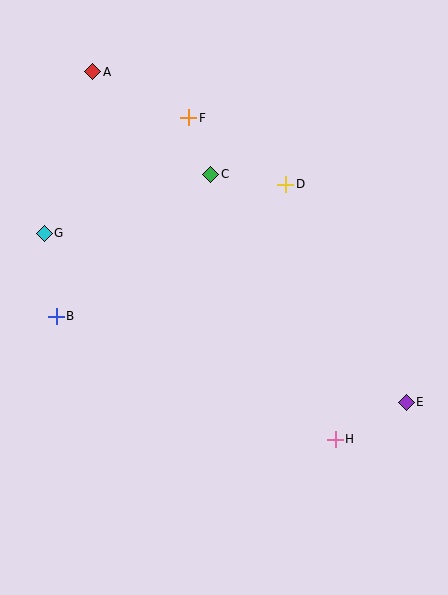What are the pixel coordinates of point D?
Point D is at (286, 184).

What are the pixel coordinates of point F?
Point F is at (189, 118).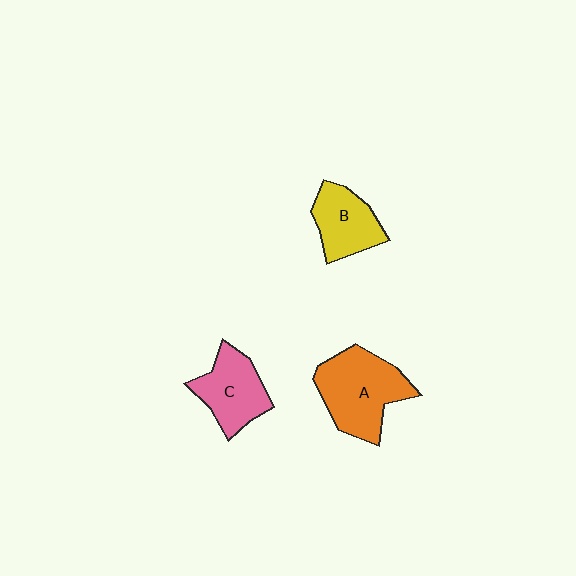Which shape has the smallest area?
Shape B (yellow).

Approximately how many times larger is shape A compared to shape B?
Approximately 1.5 times.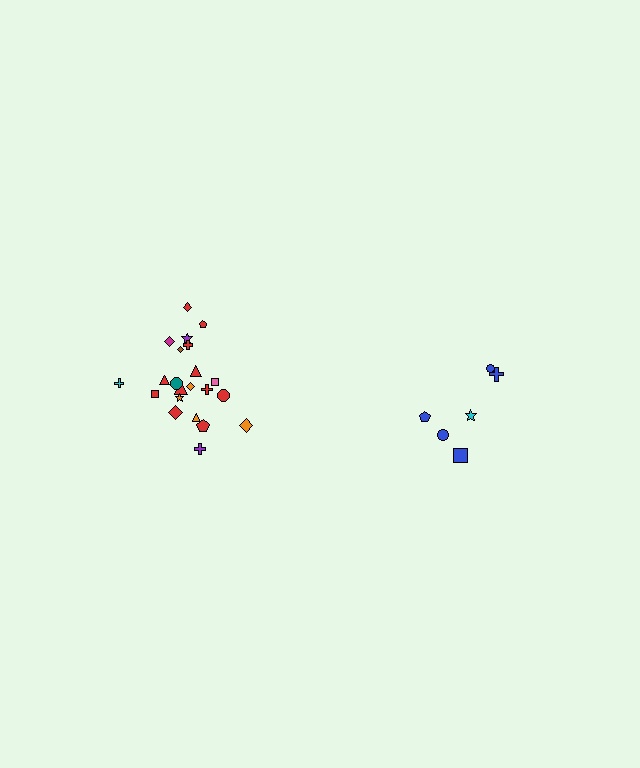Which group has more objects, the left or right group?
The left group.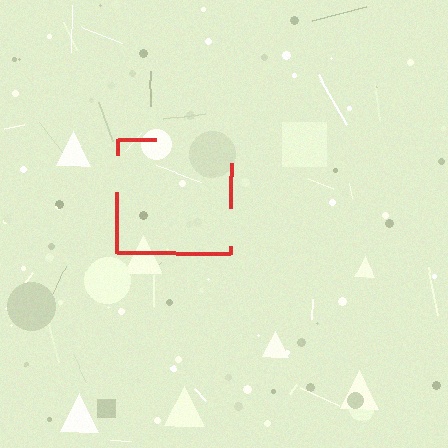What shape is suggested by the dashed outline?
The dashed outline suggests a square.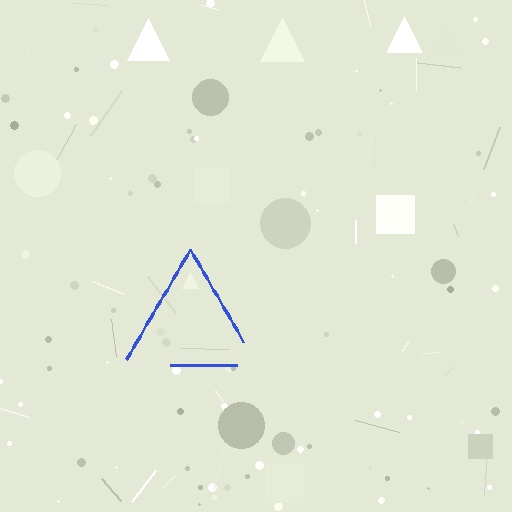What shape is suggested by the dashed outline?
The dashed outline suggests a triangle.